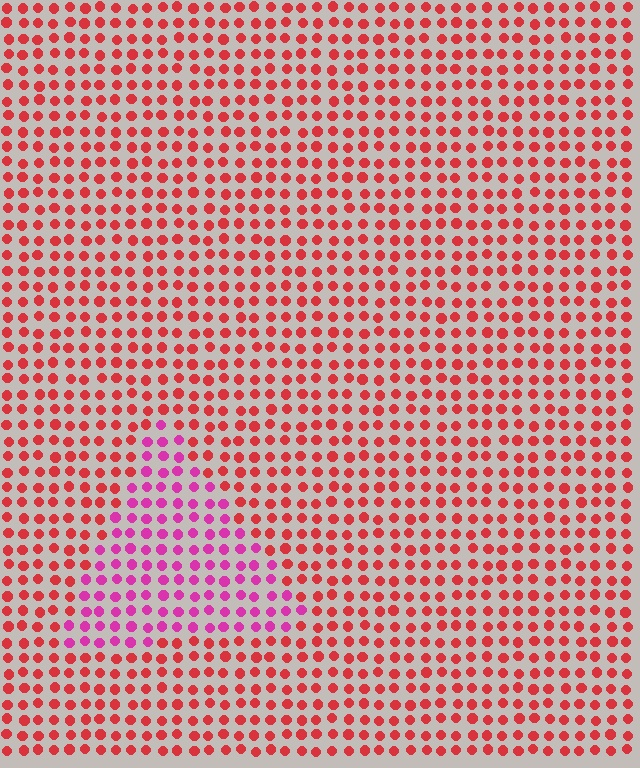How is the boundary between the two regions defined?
The boundary is defined purely by a slight shift in hue (about 41 degrees). Spacing, size, and orientation are identical on both sides.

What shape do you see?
I see a triangle.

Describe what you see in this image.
The image is filled with small red elements in a uniform arrangement. A triangle-shaped region is visible where the elements are tinted to a slightly different hue, forming a subtle color boundary.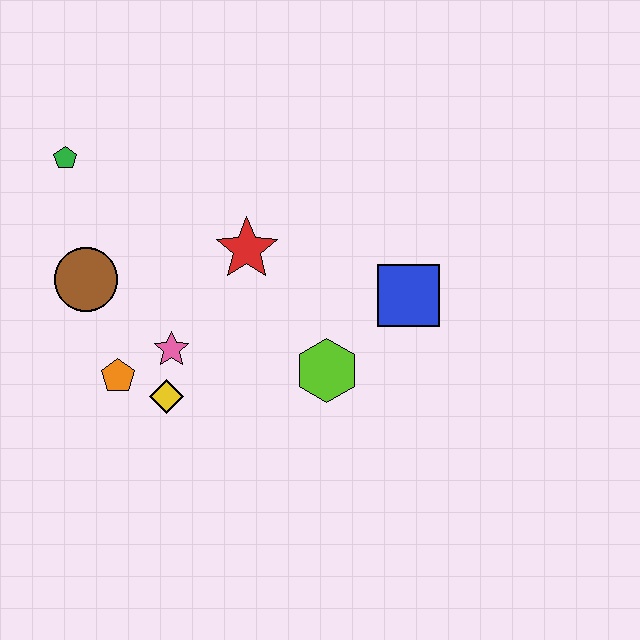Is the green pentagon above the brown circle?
Yes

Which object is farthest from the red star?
The green pentagon is farthest from the red star.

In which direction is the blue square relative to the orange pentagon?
The blue square is to the right of the orange pentagon.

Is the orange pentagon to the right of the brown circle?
Yes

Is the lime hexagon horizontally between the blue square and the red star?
Yes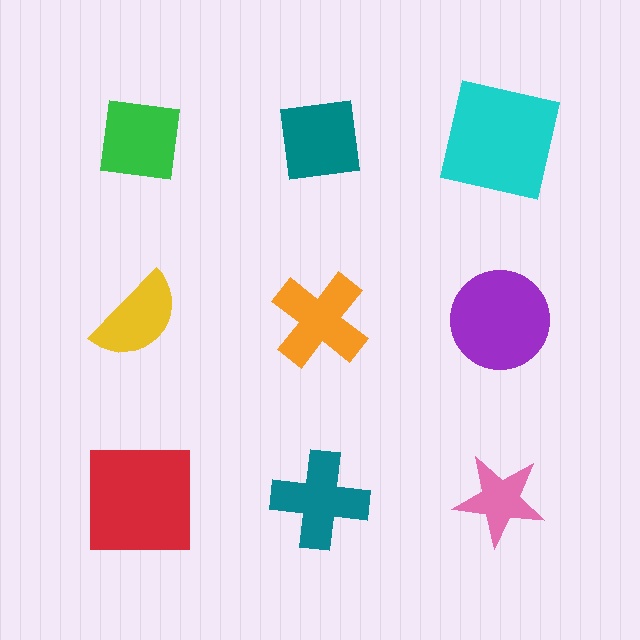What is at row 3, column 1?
A red square.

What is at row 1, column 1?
A green square.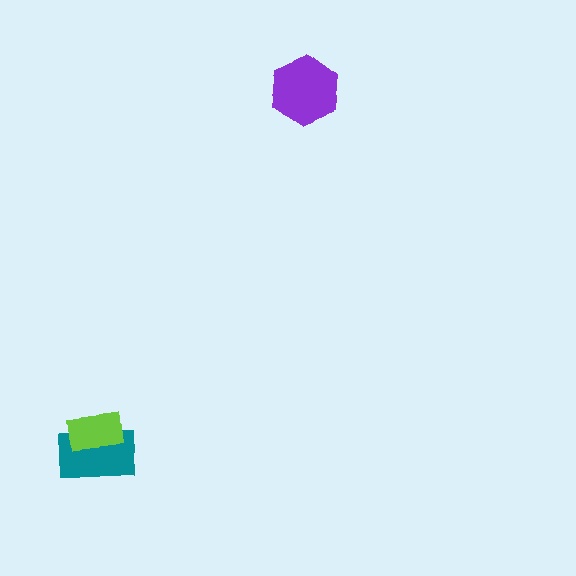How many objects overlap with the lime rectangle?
1 object overlaps with the lime rectangle.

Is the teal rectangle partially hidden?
Yes, it is partially covered by another shape.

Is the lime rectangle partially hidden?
No, no other shape covers it.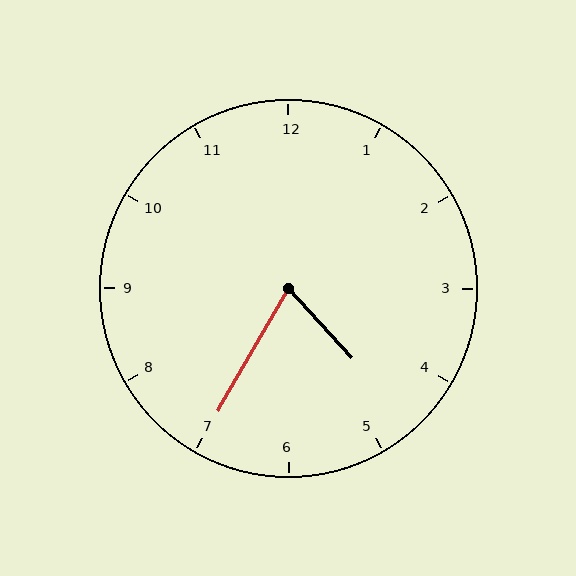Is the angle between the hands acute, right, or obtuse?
It is acute.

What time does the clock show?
4:35.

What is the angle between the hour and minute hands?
Approximately 72 degrees.